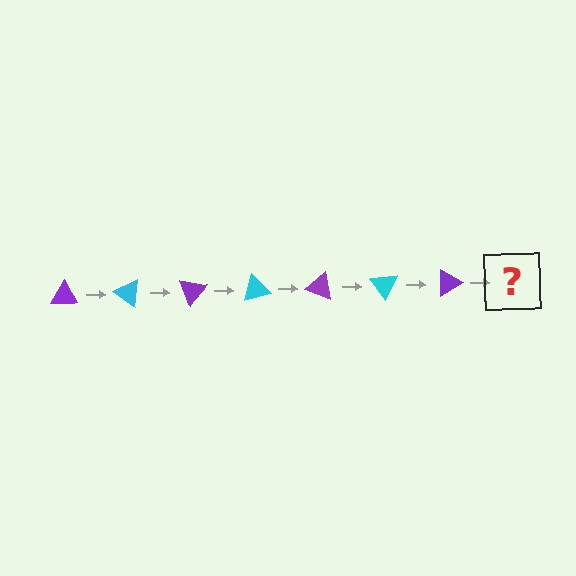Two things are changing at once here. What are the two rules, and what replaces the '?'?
The two rules are that it rotates 35 degrees each step and the color cycles through purple and cyan. The '?' should be a cyan triangle, rotated 245 degrees from the start.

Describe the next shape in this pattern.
It should be a cyan triangle, rotated 245 degrees from the start.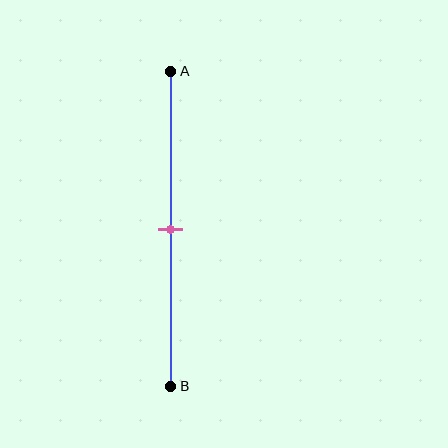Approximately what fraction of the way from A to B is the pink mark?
The pink mark is approximately 50% of the way from A to B.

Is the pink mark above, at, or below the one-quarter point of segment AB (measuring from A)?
The pink mark is below the one-quarter point of segment AB.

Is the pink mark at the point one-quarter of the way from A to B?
No, the mark is at about 50% from A, not at the 25% one-quarter point.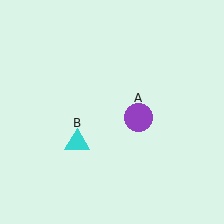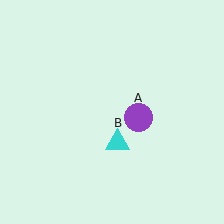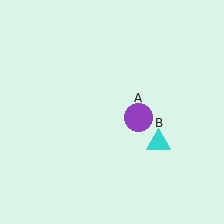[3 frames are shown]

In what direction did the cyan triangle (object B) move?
The cyan triangle (object B) moved right.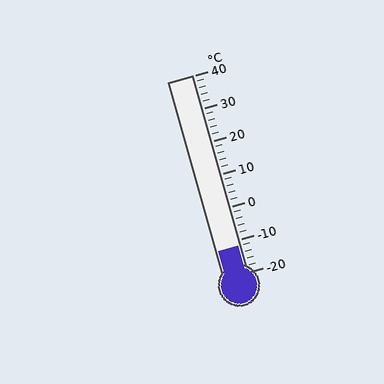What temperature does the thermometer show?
The thermometer shows approximately -12°C.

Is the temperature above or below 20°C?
The temperature is below 20°C.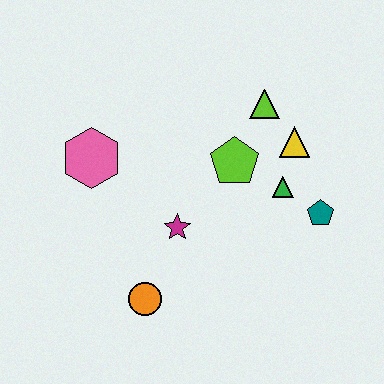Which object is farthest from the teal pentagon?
The pink hexagon is farthest from the teal pentagon.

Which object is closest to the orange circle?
The magenta star is closest to the orange circle.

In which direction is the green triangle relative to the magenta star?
The green triangle is to the right of the magenta star.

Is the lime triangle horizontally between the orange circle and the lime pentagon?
No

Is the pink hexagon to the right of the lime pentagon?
No